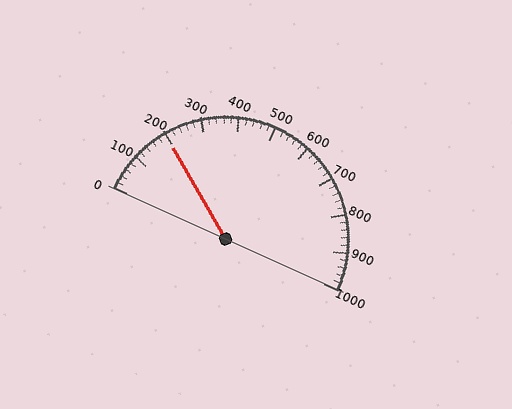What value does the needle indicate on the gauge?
The needle indicates approximately 200.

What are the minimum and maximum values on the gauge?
The gauge ranges from 0 to 1000.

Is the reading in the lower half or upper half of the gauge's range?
The reading is in the lower half of the range (0 to 1000).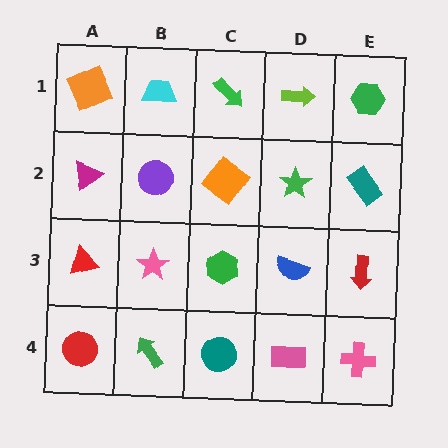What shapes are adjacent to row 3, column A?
A magenta triangle (row 2, column A), a red circle (row 4, column A), a pink star (row 3, column B).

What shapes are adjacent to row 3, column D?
A green star (row 2, column D), a pink rectangle (row 4, column D), a green hexagon (row 3, column C), a red arrow (row 3, column E).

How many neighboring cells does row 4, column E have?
2.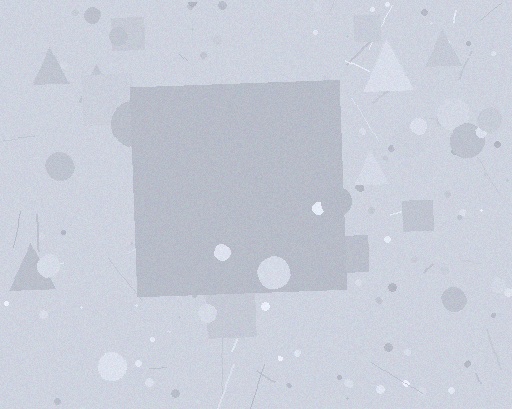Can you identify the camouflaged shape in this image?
The camouflaged shape is a square.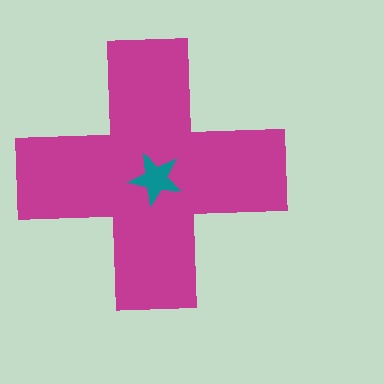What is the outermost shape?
The magenta cross.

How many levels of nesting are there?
2.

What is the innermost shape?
The teal star.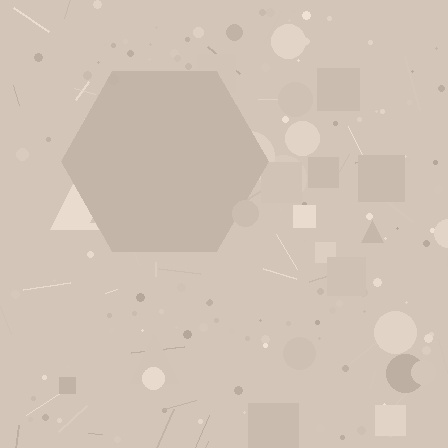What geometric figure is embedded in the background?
A hexagon is embedded in the background.